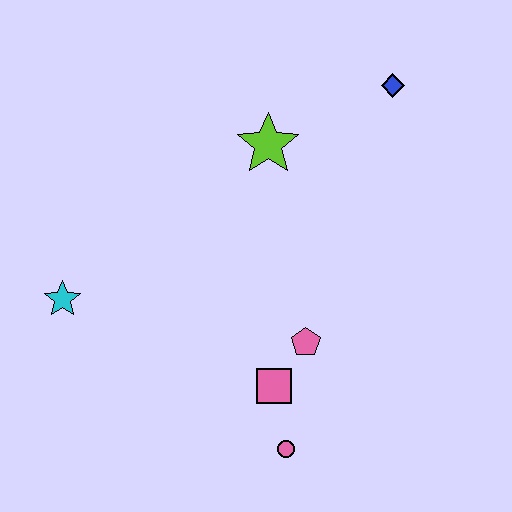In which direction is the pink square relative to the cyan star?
The pink square is to the right of the cyan star.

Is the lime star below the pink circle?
No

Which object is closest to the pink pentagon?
The pink square is closest to the pink pentagon.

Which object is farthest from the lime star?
The pink circle is farthest from the lime star.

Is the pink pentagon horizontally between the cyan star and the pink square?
No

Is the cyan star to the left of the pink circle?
Yes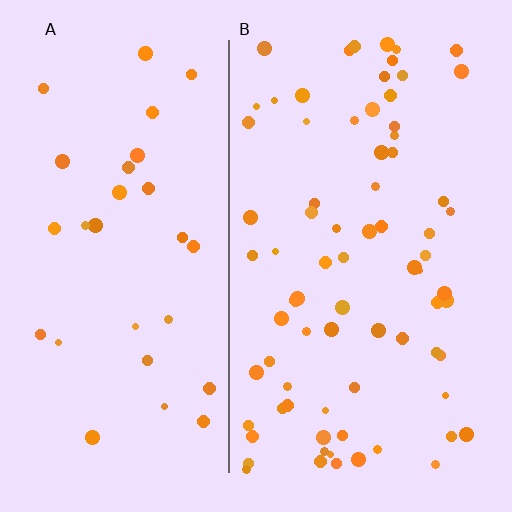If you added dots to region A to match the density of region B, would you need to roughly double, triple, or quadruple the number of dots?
Approximately triple.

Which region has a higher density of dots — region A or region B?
B (the right).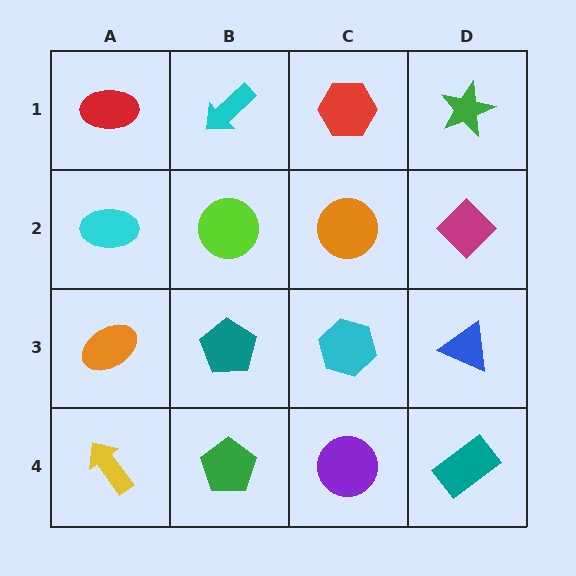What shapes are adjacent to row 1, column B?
A lime circle (row 2, column B), a red ellipse (row 1, column A), a red hexagon (row 1, column C).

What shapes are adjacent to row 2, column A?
A red ellipse (row 1, column A), an orange ellipse (row 3, column A), a lime circle (row 2, column B).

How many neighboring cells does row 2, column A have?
3.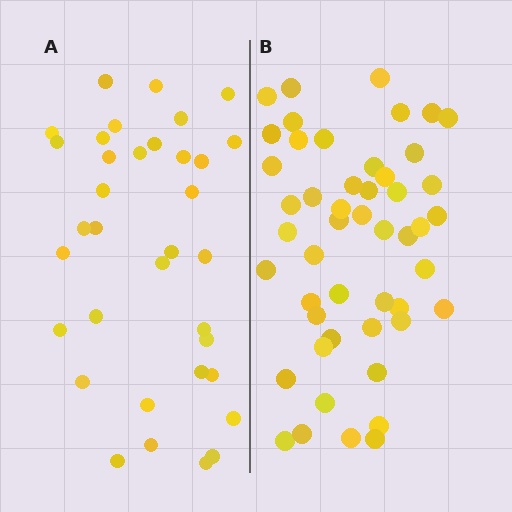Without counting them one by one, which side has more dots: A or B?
Region B (the right region) has more dots.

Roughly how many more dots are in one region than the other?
Region B has approximately 15 more dots than region A.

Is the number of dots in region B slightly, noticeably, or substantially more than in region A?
Region B has noticeably more, but not dramatically so. The ratio is roughly 1.4 to 1.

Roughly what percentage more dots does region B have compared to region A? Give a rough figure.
About 40% more.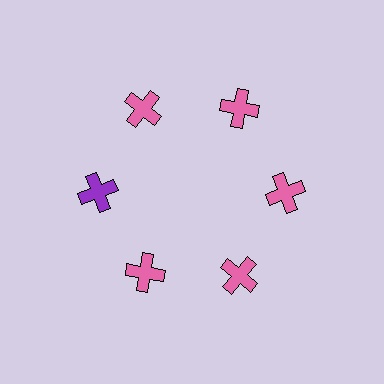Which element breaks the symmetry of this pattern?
The purple cross at roughly the 9 o'clock position breaks the symmetry. All other shapes are pink crosses.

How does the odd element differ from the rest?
It has a different color: purple instead of pink.